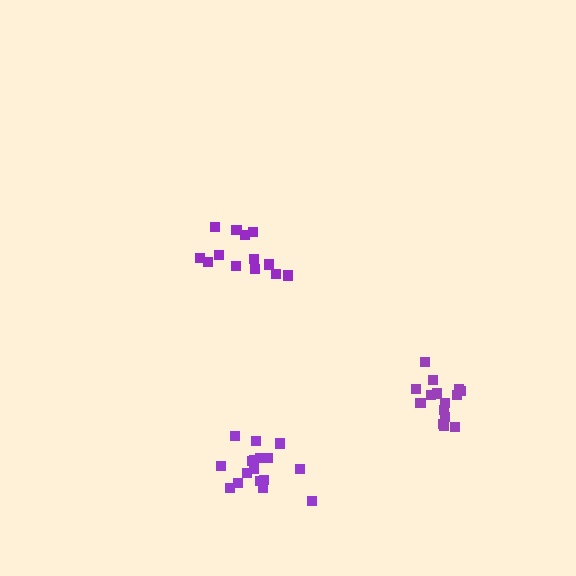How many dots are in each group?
Group 1: 15 dots, Group 2: 13 dots, Group 3: 17 dots (45 total).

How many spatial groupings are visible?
There are 3 spatial groupings.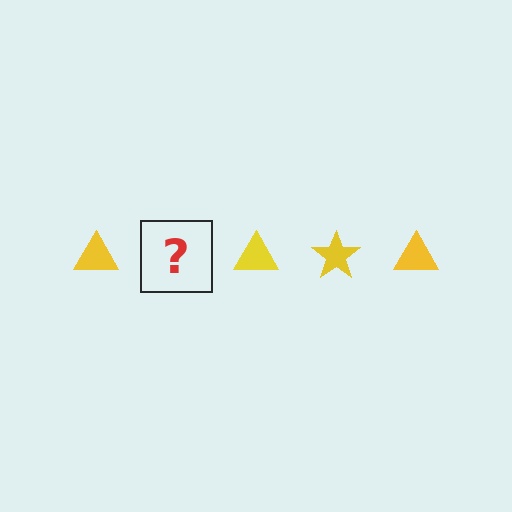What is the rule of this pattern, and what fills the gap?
The rule is that the pattern cycles through triangle, star shapes in yellow. The gap should be filled with a yellow star.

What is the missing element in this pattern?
The missing element is a yellow star.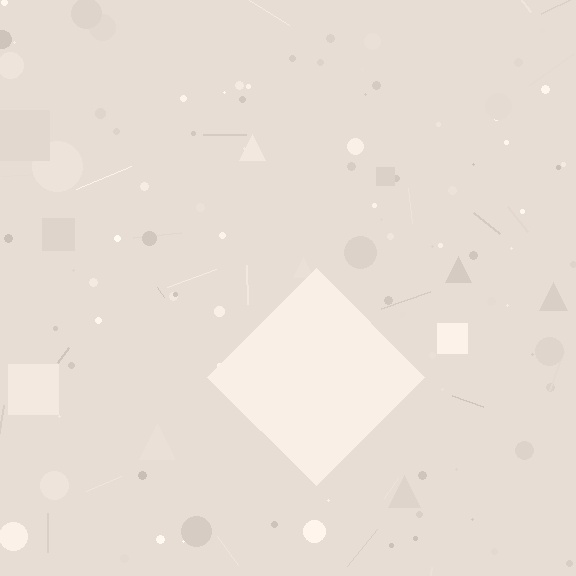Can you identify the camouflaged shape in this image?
The camouflaged shape is a diamond.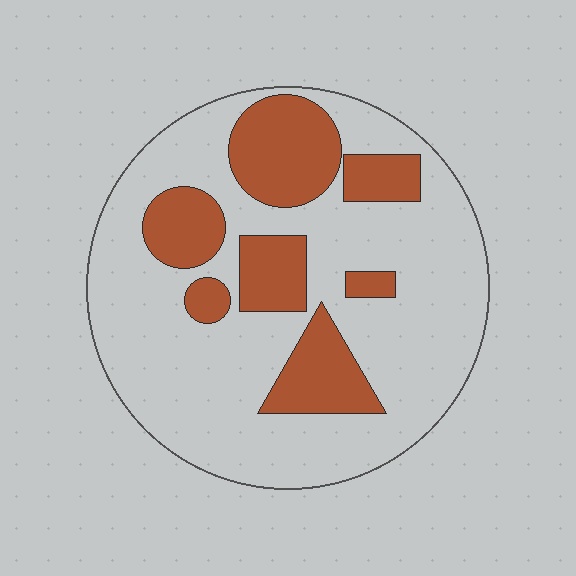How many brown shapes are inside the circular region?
7.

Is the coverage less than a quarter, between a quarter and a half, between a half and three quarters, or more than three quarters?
Between a quarter and a half.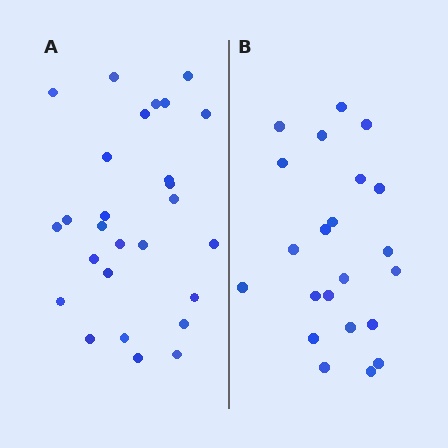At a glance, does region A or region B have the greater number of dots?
Region A (the left region) has more dots.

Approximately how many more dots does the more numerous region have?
Region A has about 5 more dots than region B.